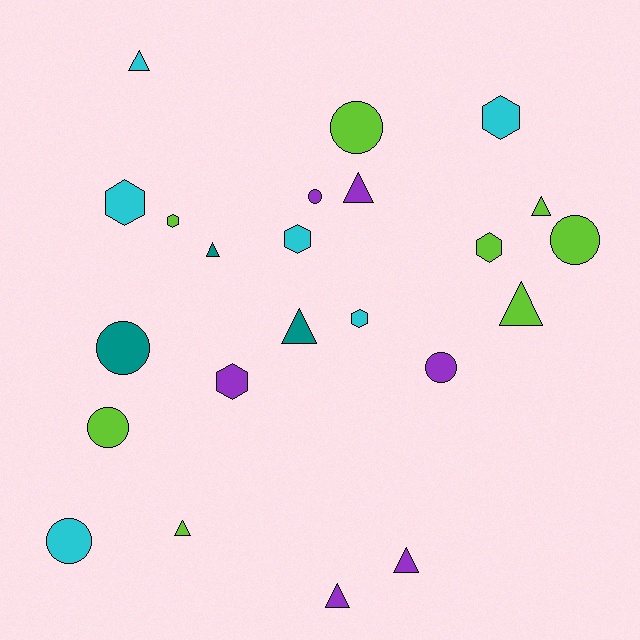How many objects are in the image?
There are 23 objects.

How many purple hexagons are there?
There is 1 purple hexagon.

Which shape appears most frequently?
Triangle, with 9 objects.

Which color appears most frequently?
Lime, with 8 objects.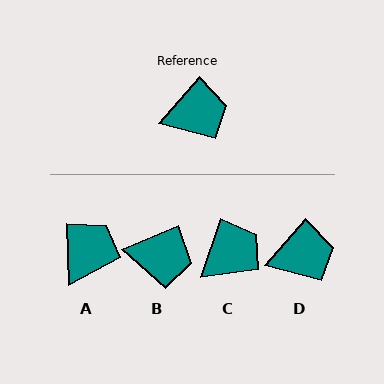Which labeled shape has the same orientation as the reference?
D.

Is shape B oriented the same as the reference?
No, it is off by about 26 degrees.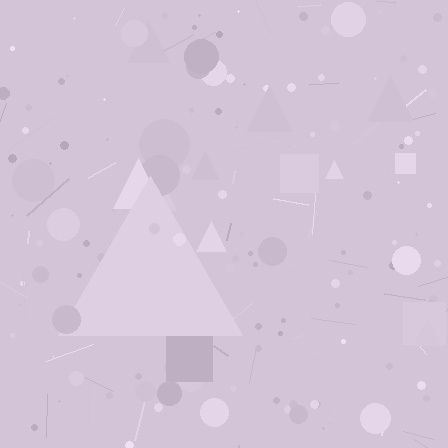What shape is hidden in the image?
A triangle is hidden in the image.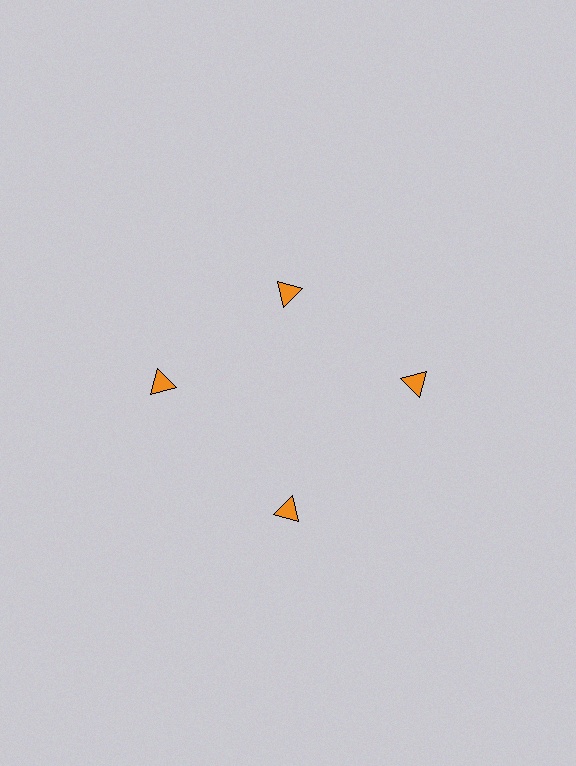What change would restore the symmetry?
The symmetry would be restored by moving it outward, back onto the ring so that all 4 triangles sit at equal angles and equal distance from the center.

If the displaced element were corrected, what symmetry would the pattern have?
It would have 4-fold rotational symmetry — the pattern would map onto itself every 90 degrees.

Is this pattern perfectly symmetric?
No. The 4 orange triangles are arranged in a ring, but one element near the 12 o'clock position is pulled inward toward the center, breaking the 4-fold rotational symmetry.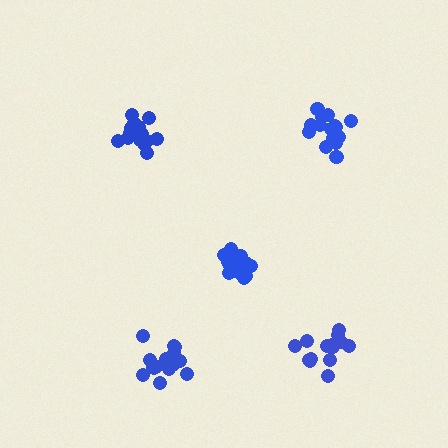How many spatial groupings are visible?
There are 5 spatial groupings.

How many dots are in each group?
Group 1: 14 dots, Group 2: 18 dots, Group 3: 17 dots, Group 4: 16 dots, Group 5: 17 dots (82 total).